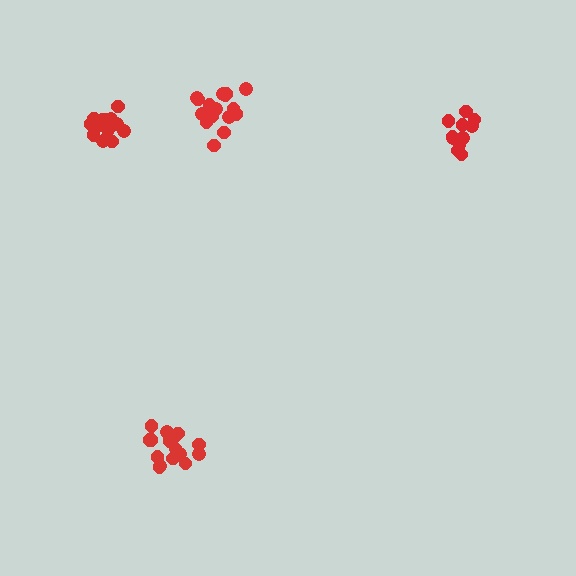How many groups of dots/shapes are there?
There are 4 groups.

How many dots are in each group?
Group 1: 11 dots, Group 2: 16 dots, Group 3: 16 dots, Group 4: 15 dots (58 total).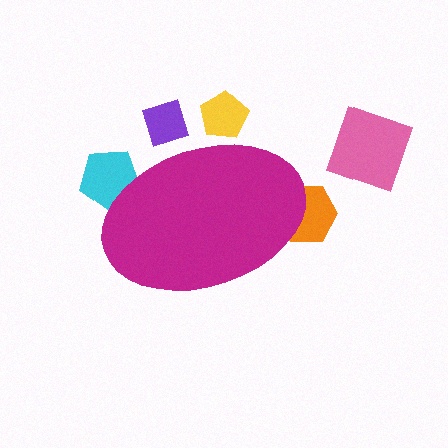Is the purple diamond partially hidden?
Yes, the purple diamond is partially hidden behind the magenta ellipse.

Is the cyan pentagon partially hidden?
Yes, the cyan pentagon is partially hidden behind the magenta ellipse.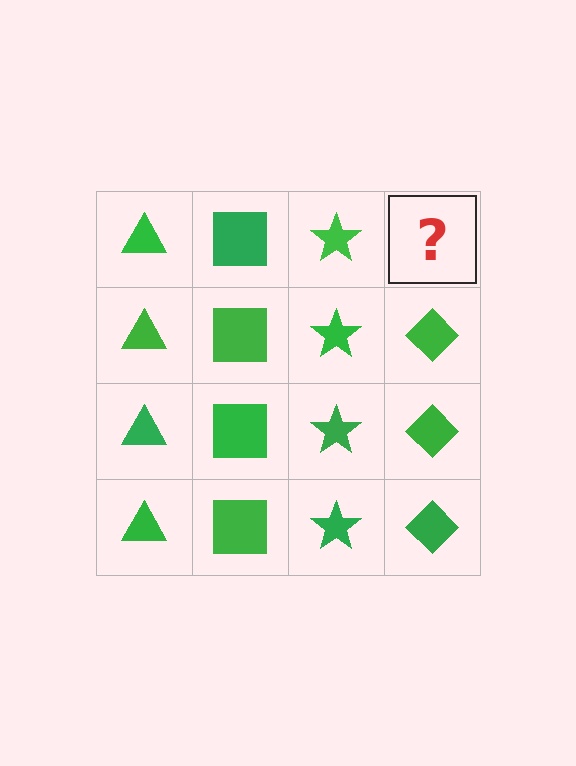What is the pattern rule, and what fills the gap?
The rule is that each column has a consistent shape. The gap should be filled with a green diamond.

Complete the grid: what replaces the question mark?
The question mark should be replaced with a green diamond.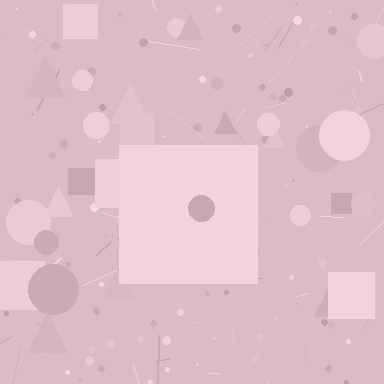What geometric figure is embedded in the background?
A square is embedded in the background.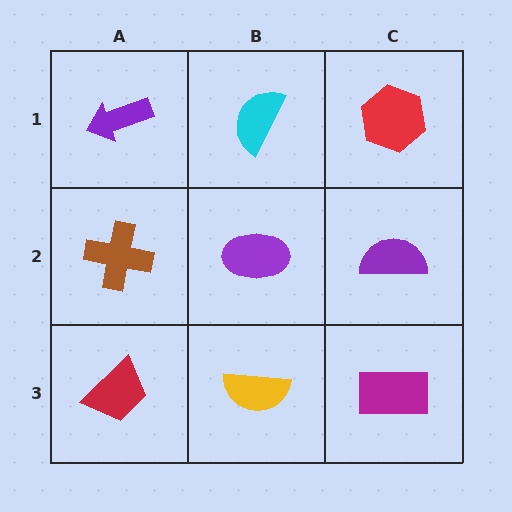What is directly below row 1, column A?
A brown cross.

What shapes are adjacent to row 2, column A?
A purple arrow (row 1, column A), a red trapezoid (row 3, column A), a purple ellipse (row 2, column B).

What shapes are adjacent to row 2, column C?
A red hexagon (row 1, column C), a magenta rectangle (row 3, column C), a purple ellipse (row 2, column B).